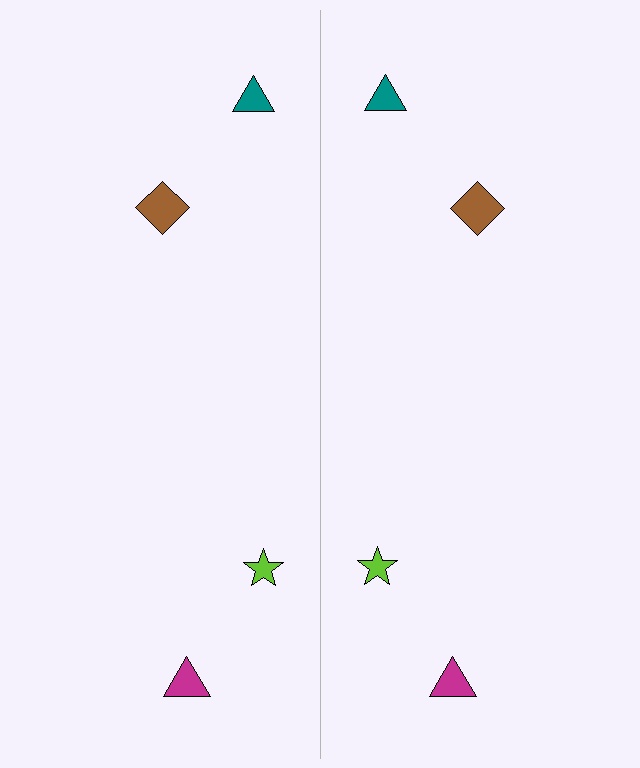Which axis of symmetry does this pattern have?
The pattern has a vertical axis of symmetry running through the center of the image.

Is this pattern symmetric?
Yes, this pattern has bilateral (reflection) symmetry.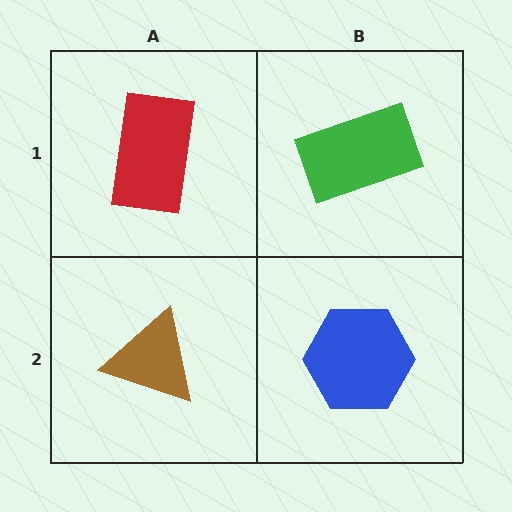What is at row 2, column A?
A brown triangle.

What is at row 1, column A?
A red rectangle.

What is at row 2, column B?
A blue hexagon.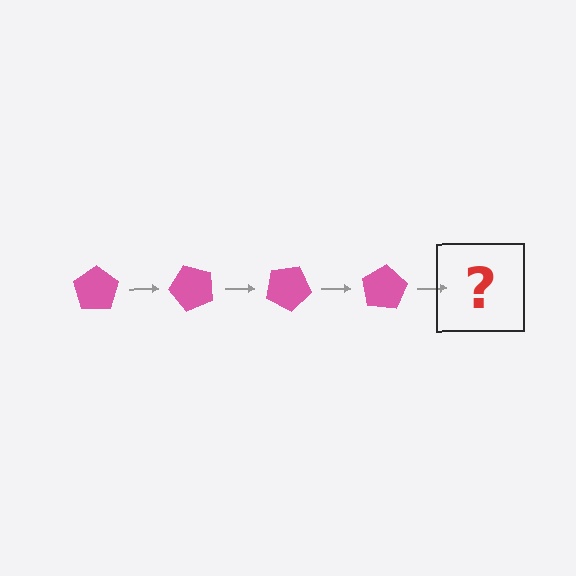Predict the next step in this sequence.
The next step is a pink pentagon rotated 200 degrees.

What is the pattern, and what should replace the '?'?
The pattern is that the pentagon rotates 50 degrees each step. The '?' should be a pink pentagon rotated 200 degrees.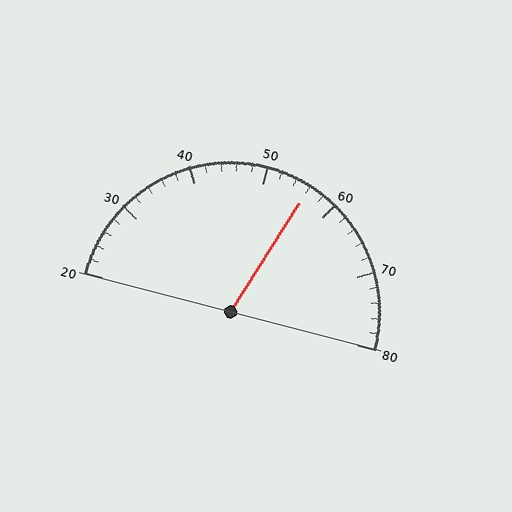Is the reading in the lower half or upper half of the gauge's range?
The reading is in the upper half of the range (20 to 80).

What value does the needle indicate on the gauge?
The needle indicates approximately 56.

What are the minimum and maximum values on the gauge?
The gauge ranges from 20 to 80.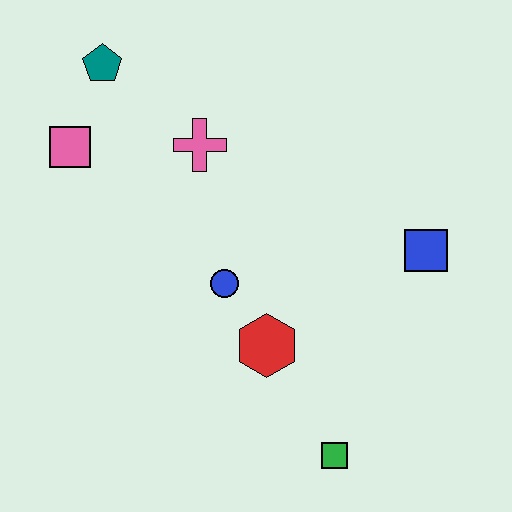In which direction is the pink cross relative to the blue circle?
The pink cross is above the blue circle.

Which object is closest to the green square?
The red hexagon is closest to the green square.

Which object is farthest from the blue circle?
The teal pentagon is farthest from the blue circle.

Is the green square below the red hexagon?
Yes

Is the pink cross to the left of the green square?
Yes